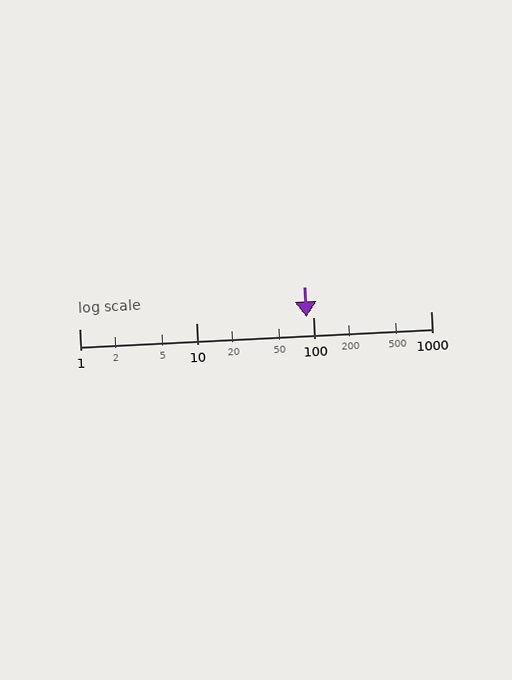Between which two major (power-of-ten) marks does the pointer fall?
The pointer is between 10 and 100.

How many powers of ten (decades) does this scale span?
The scale spans 3 decades, from 1 to 1000.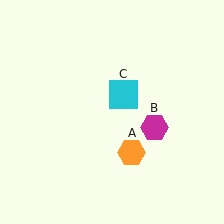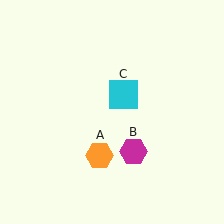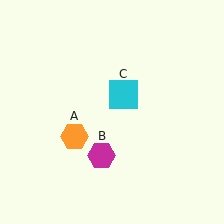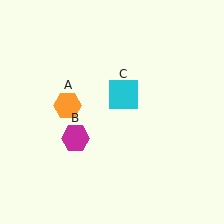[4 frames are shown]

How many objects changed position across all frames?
2 objects changed position: orange hexagon (object A), magenta hexagon (object B).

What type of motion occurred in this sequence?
The orange hexagon (object A), magenta hexagon (object B) rotated clockwise around the center of the scene.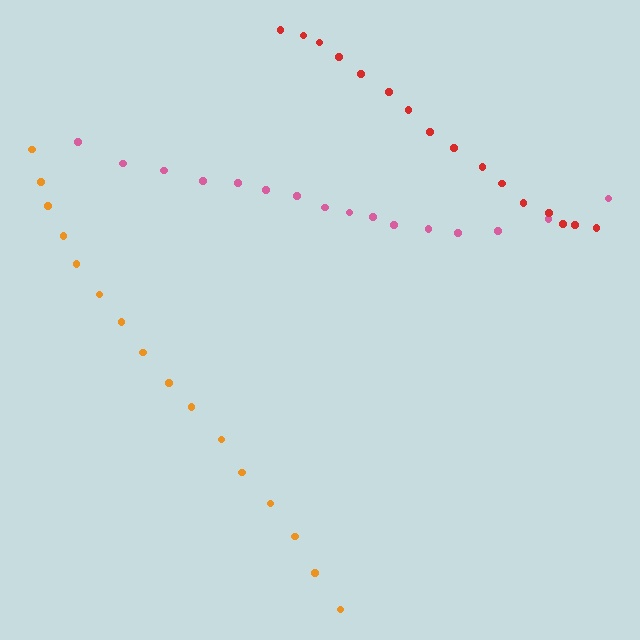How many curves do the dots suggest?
There are 3 distinct paths.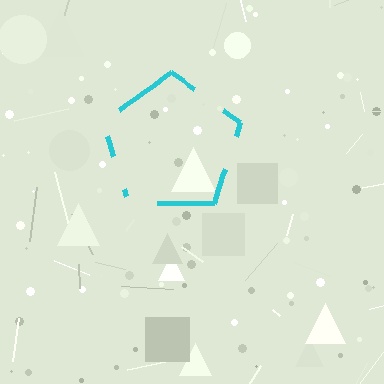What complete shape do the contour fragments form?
The contour fragments form a pentagon.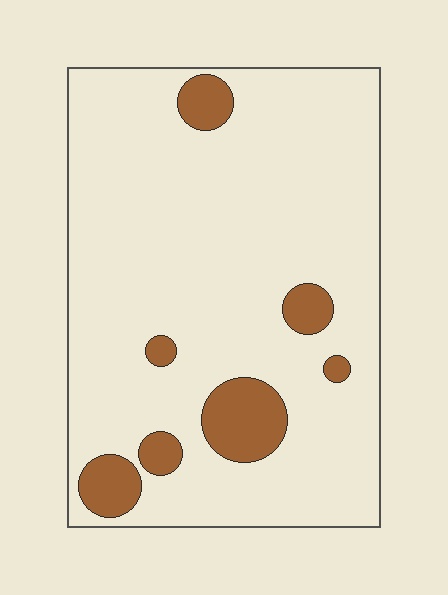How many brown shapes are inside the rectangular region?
7.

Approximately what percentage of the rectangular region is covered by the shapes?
Approximately 10%.